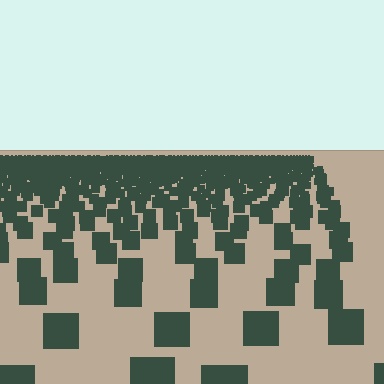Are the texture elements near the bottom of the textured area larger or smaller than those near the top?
Larger. Near the bottom, elements are closer to the viewer and appear at a bigger on-screen size.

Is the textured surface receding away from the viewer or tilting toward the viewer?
The surface is receding away from the viewer. Texture elements get smaller and denser toward the top.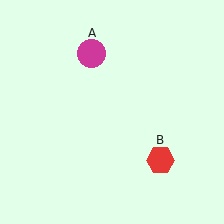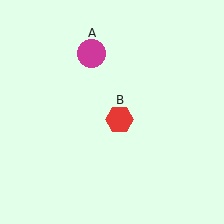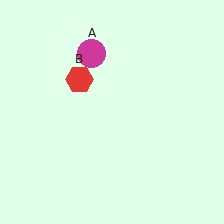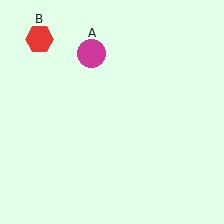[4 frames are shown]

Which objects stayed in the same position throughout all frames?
Magenta circle (object A) remained stationary.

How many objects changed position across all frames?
1 object changed position: red hexagon (object B).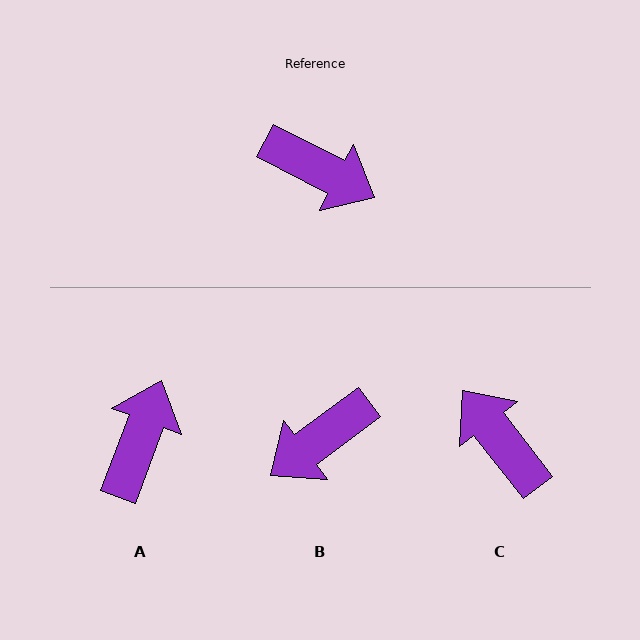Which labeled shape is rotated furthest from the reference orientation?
C, about 155 degrees away.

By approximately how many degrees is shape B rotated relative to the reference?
Approximately 116 degrees clockwise.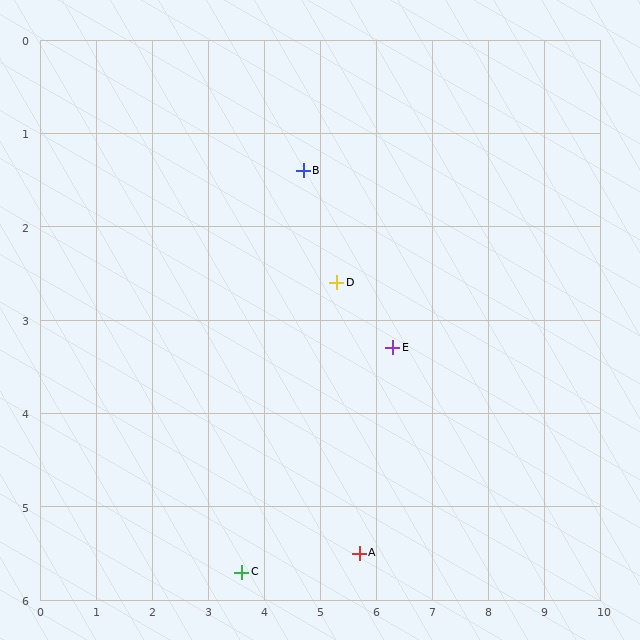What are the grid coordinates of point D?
Point D is at approximately (5.3, 2.6).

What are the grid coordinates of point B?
Point B is at approximately (4.7, 1.4).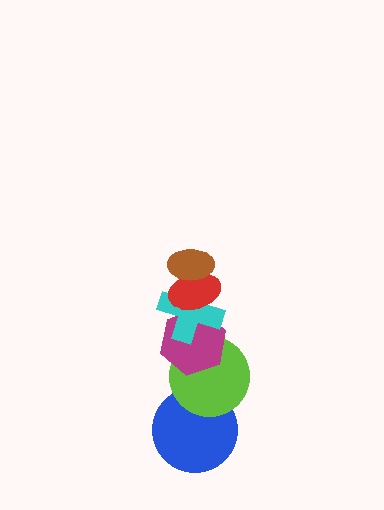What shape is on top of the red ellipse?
The brown ellipse is on top of the red ellipse.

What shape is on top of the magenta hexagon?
The cyan cross is on top of the magenta hexagon.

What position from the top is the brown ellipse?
The brown ellipse is 1st from the top.